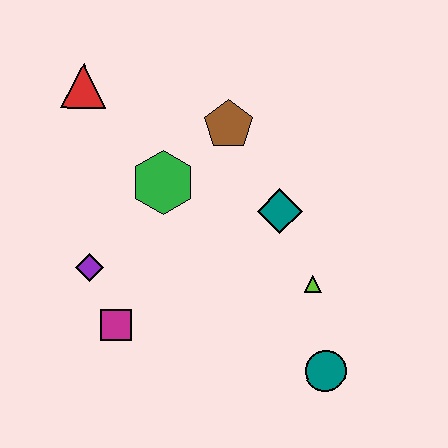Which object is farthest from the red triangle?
The teal circle is farthest from the red triangle.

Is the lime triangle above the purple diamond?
No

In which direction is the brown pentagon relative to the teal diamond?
The brown pentagon is above the teal diamond.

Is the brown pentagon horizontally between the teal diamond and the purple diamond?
Yes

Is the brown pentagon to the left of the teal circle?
Yes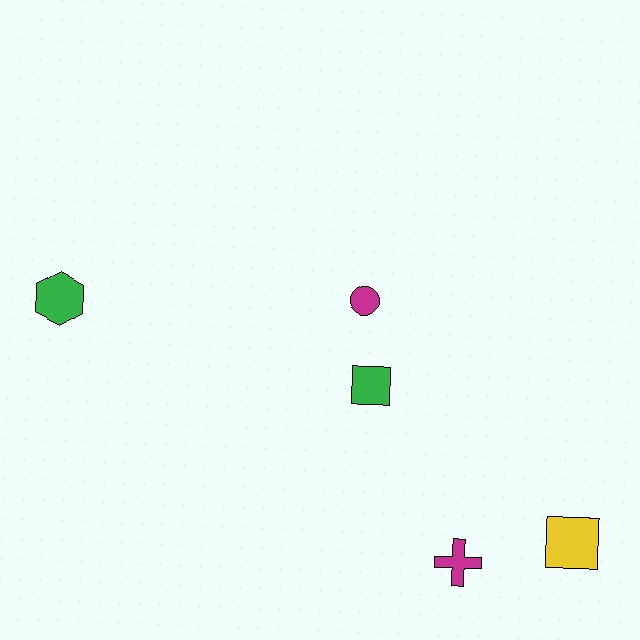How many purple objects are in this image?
There are no purple objects.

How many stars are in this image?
There are no stars.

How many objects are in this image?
There are 5 objects.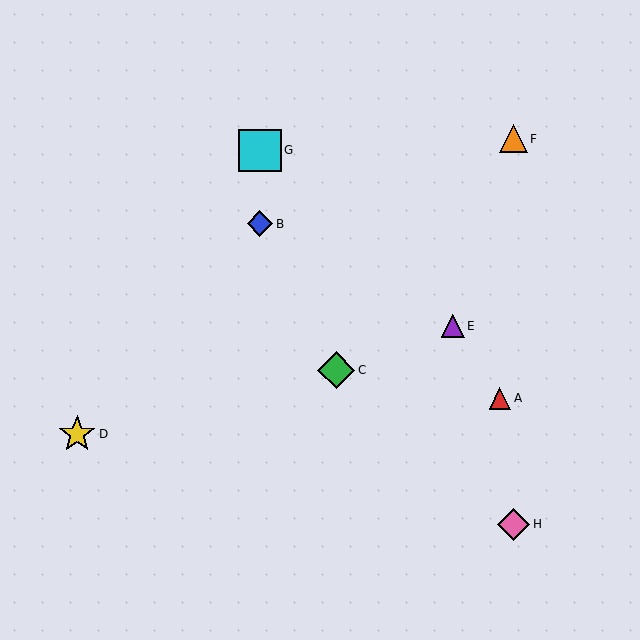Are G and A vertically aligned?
No, G is at x≈260 and A is at x≈500.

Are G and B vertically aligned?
Yes, both are at x≈260.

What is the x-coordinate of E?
Object E is at x≈453.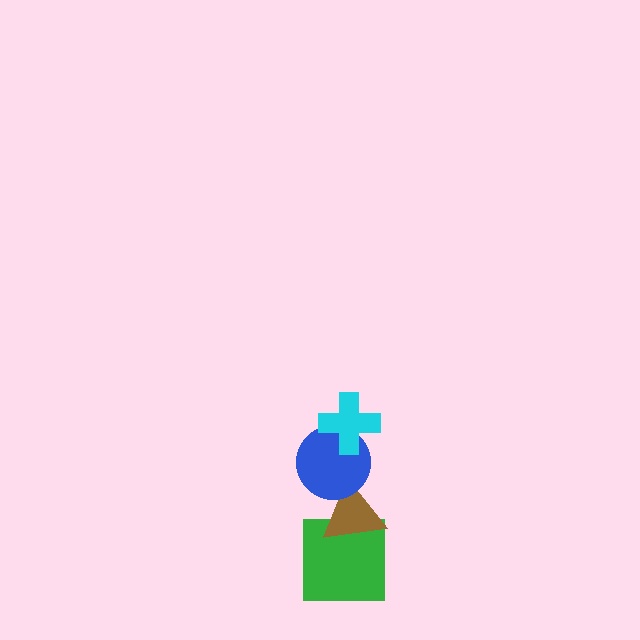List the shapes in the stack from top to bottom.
From top to bottom: the cyan cross, the blue circle, the brown triangle, the green square.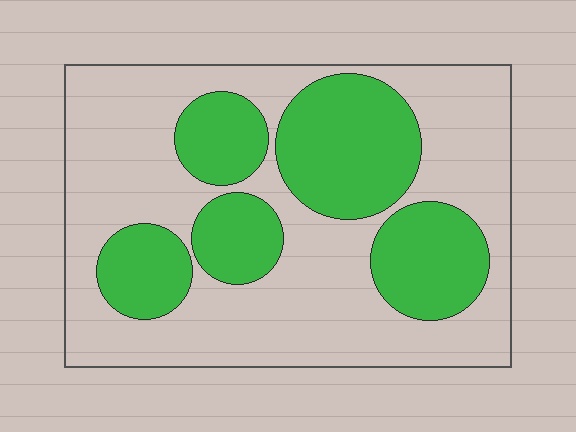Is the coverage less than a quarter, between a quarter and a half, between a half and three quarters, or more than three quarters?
Between a quarter and a half.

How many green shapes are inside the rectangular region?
5.